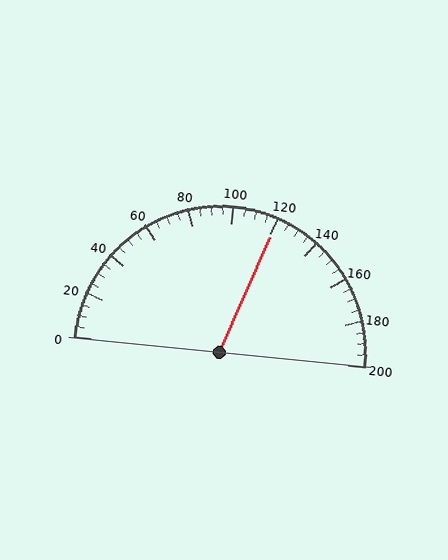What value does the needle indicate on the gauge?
The needle indicates approximately 120.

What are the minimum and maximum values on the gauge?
The gauge ranges from 0 to 200.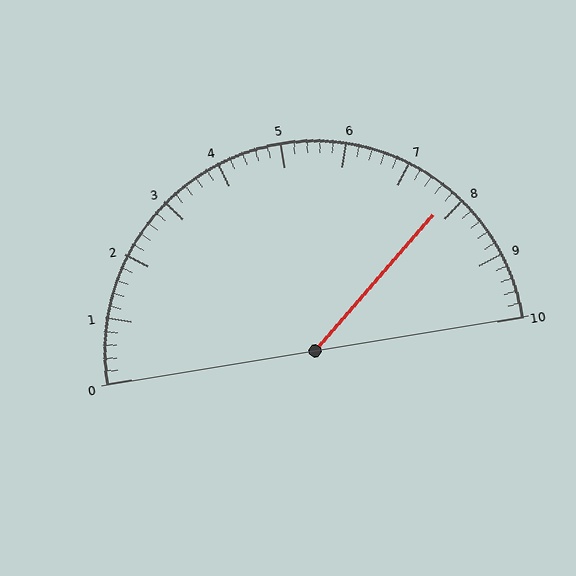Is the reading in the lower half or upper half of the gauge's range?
The reading is in the upper half of the range (0 to 10).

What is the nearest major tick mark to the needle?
The nearest major tick mark is 8.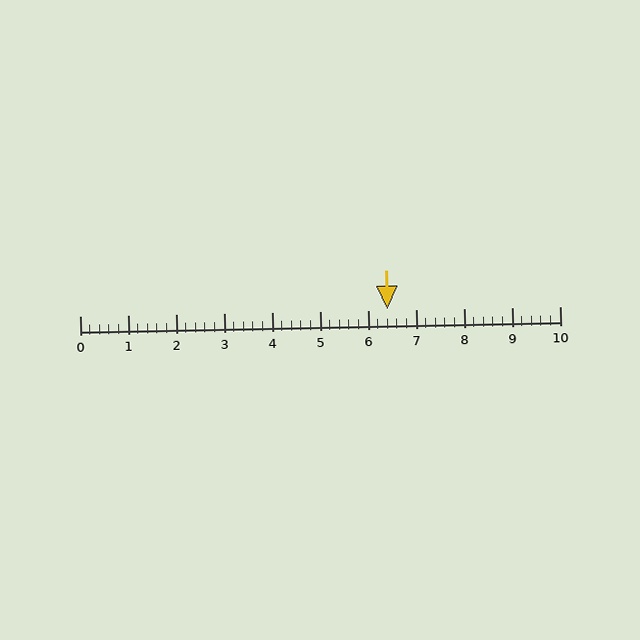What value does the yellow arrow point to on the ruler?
The yellow arrow points to approximately 6.4.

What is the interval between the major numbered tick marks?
The major tick marks are spaced 1 units apart.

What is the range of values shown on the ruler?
The ruler shows values from 0 to 10.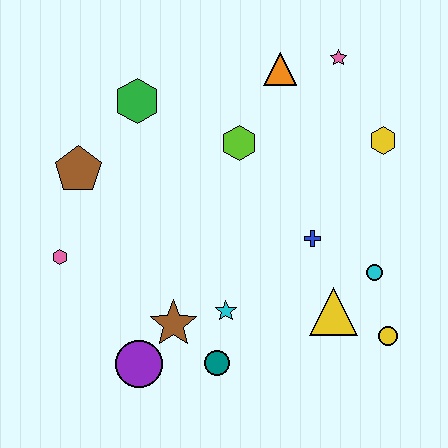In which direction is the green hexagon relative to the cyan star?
The green hexagon is above the cyan star.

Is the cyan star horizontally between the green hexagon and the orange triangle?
Yes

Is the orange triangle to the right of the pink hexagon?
Yes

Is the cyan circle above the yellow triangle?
Yes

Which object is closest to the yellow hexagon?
The pink star is closest to the yellow hexagon.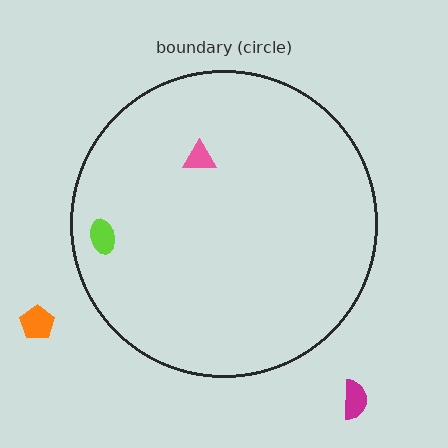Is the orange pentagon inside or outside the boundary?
Outside.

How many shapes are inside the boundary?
2 inside, 2 outside.